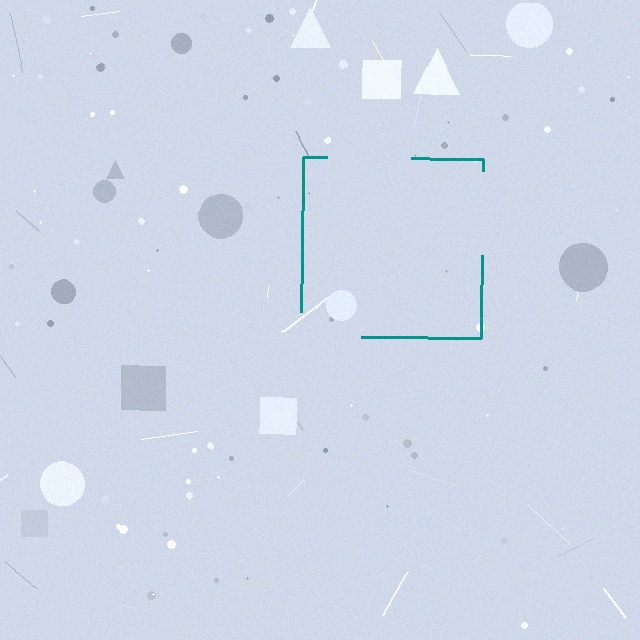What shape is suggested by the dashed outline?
The dashed outline suggests a square.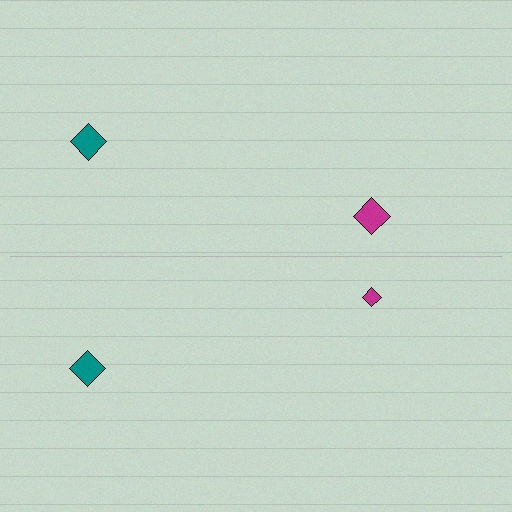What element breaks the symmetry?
The magenta diamond on the bottom side has a different size than its mirror counterpart.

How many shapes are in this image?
There are 4 shapes in this image.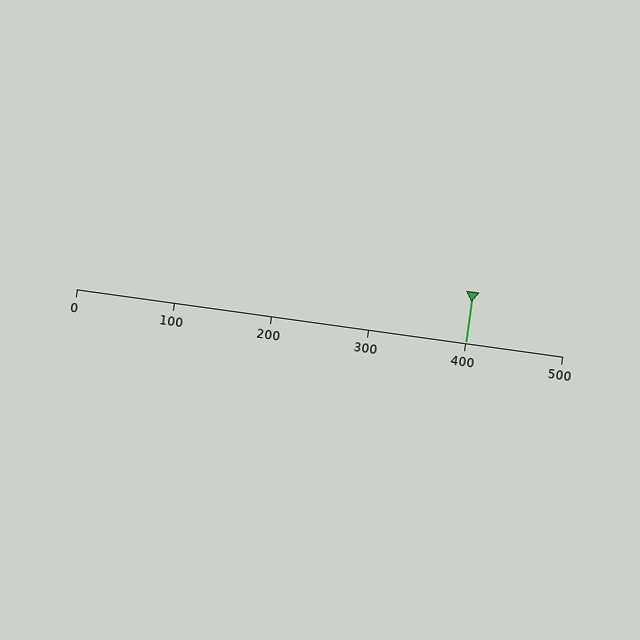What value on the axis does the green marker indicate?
The marker indicates approximately 400.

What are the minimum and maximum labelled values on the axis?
The axis runs from 0 to 500.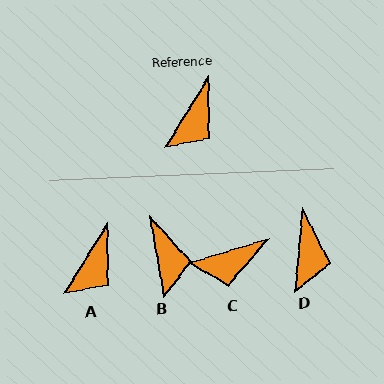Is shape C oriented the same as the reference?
No, it is off by about 41 degrees.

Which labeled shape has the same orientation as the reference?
A.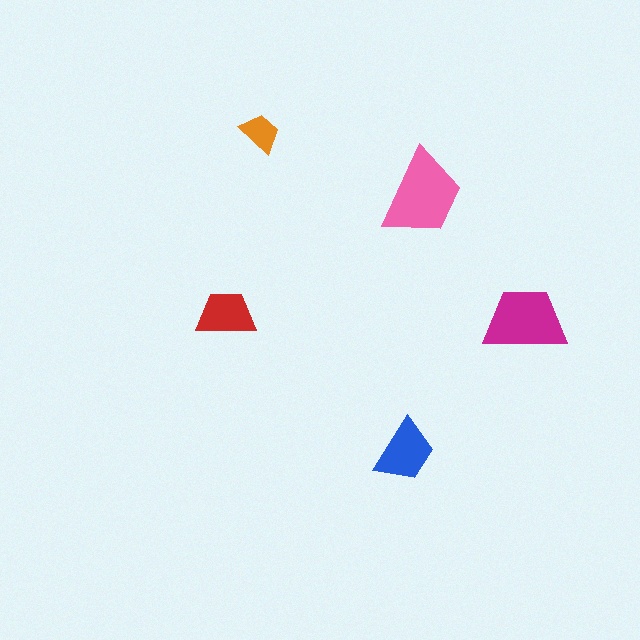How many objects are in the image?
There are 5 objects in the image.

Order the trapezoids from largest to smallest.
the pink one, the magenta one, the blue one, the red one, the orange one.